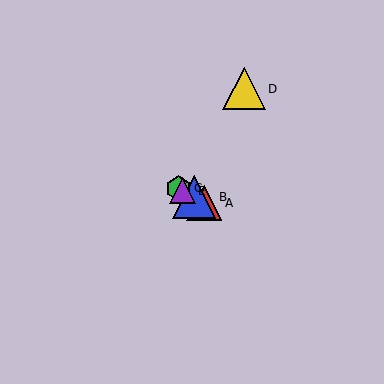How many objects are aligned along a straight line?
4 objects (A, B, C, E) are aligned along a straight line.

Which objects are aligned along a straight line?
Objects A, B, C, E are aligned along a straight line.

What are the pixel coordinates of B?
Object B is at (194, 197).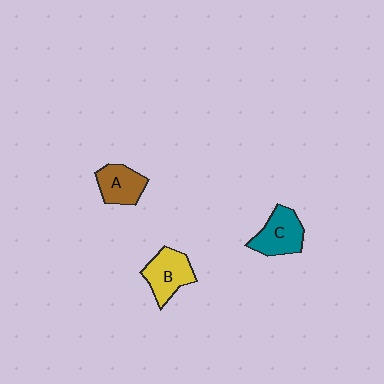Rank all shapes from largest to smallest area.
From largest to smallest: B (yellow), C (teal), A (brown).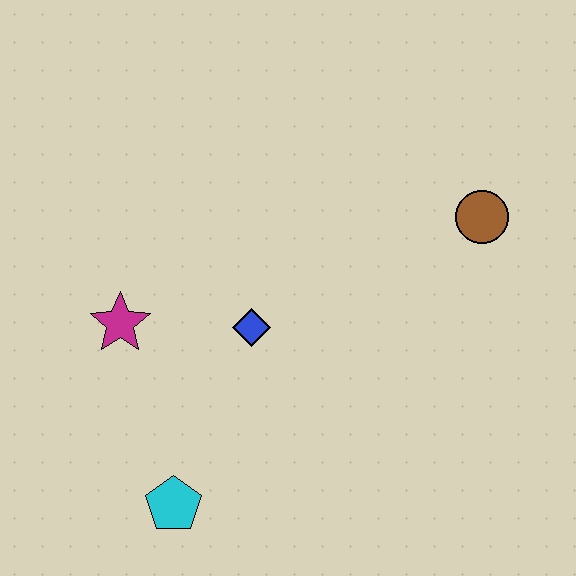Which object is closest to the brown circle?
The blue diamond is closest to the brown circle.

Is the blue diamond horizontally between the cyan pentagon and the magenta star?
No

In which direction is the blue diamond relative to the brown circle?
The blue diamond is to the left of the brown circle.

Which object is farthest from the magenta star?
The brown circle is farthest from the magenta star.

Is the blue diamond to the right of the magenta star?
Yes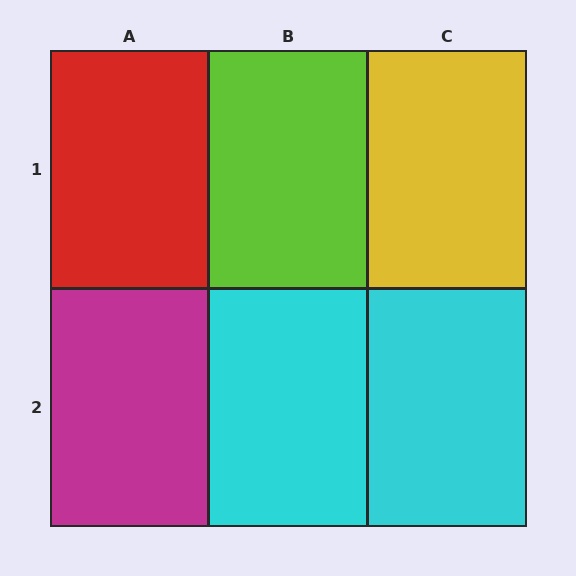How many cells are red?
1 cell is red.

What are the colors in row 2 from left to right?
Magenta, cyan, cyan.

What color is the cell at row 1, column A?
Red.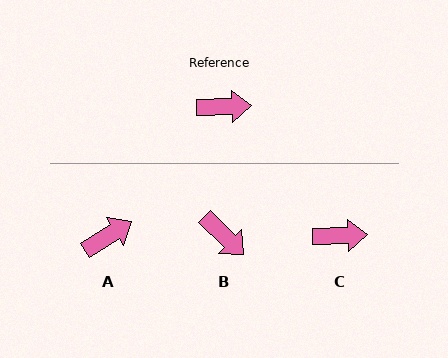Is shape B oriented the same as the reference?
No, it is off by about 46 degrees.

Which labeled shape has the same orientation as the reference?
C.